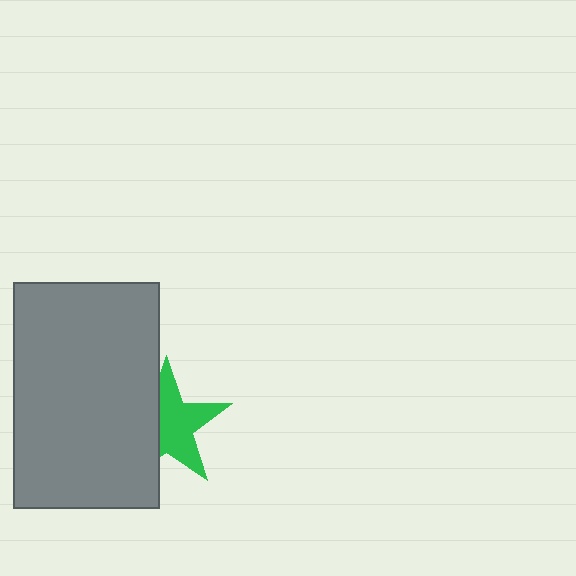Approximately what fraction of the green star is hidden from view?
Roughly 39% of the green star is hidden behind the gray rectangle.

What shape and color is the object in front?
The object in front is a gray rectangle.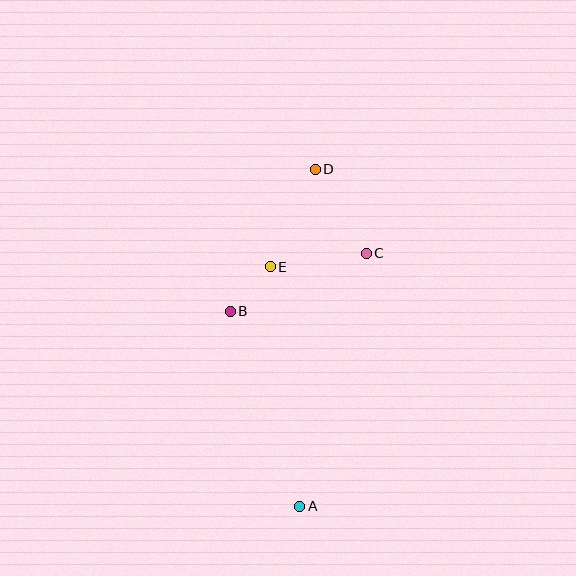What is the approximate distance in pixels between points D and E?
The distance between D and E is approximately 107 pixels.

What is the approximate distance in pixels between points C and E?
The distance between C and E is approximately 97 pixels.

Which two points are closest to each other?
Points B and E are closest to each other.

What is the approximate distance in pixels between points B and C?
The distance between B and C is approximately 148 pixels.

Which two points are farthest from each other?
Points A and D are farthest from each other.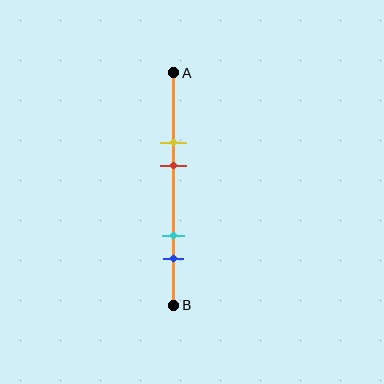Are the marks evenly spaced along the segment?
No, the marks are not evenly spaced.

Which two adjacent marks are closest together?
The yellow and red marks are the closest adjacent pair.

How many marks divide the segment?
There are 4 marks dividing the segment.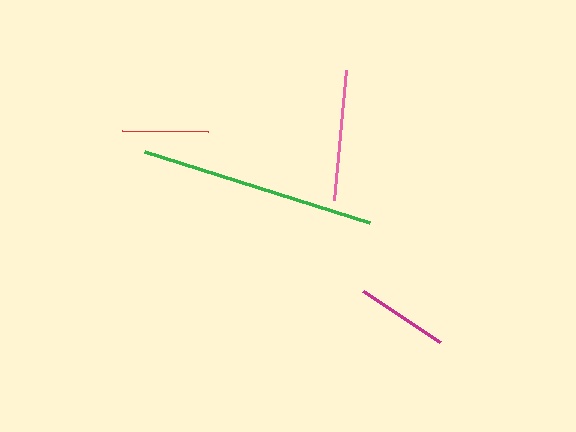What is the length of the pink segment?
The pink segment is approximately 130 pixels long.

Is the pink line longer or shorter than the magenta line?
The pink line is longer than the magenta line.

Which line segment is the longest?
The green line is the longest at approximately 236 pixels.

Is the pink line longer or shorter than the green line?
The green line is longer than the pink line.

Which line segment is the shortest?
The red line is the shortest at approximately 86 pixels.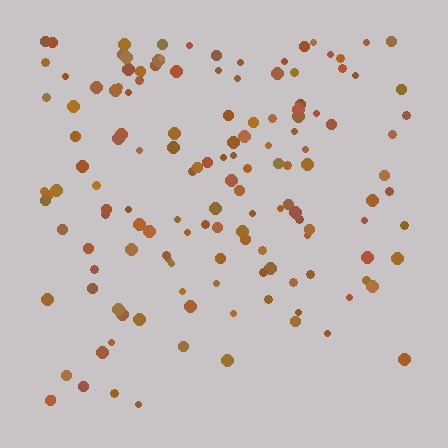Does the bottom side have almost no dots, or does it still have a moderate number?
Still a moderate number, just noticeably fewer than the top.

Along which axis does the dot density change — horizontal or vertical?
Vertical.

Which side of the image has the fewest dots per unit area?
The bottom.